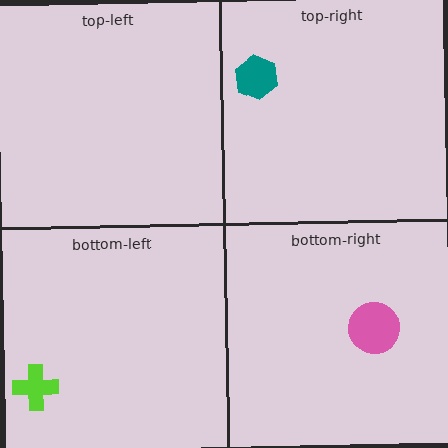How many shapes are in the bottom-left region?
1.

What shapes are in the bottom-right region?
The pink circle.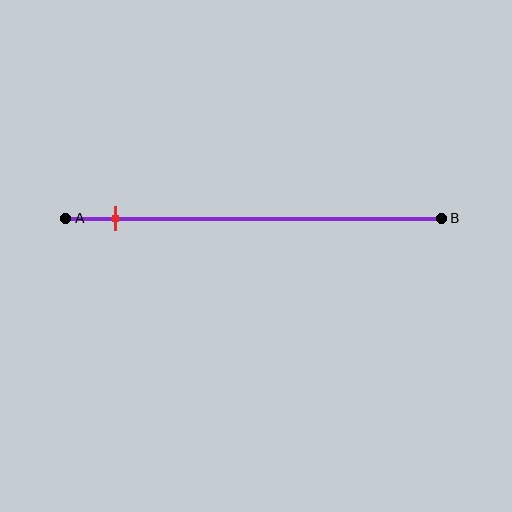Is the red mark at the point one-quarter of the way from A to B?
No, the mark is at about 15% from A, not at the 25% one-quarter point.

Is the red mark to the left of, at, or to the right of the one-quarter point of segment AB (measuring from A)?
The red mark is to the left of the one-quarter point of segment AB.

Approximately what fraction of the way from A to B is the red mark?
The red mark is approximately 15% of the way from A to B.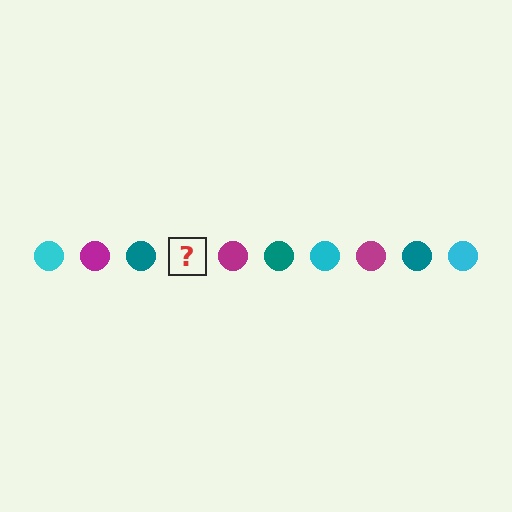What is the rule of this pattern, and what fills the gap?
The rule is that the pattern cycles through cyan, magenta, teal circles. The gap should be filled with a cyan circle.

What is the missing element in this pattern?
The missing element is a cyan circle.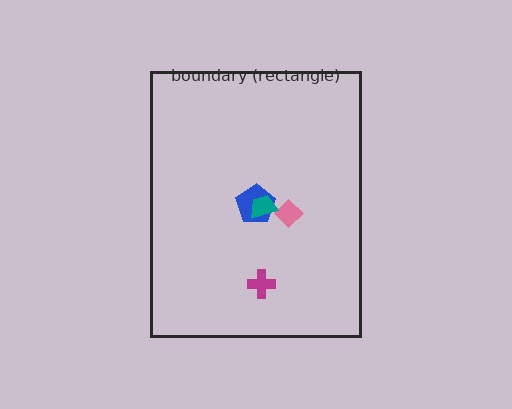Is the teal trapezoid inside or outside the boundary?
Inside.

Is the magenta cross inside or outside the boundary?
Inside.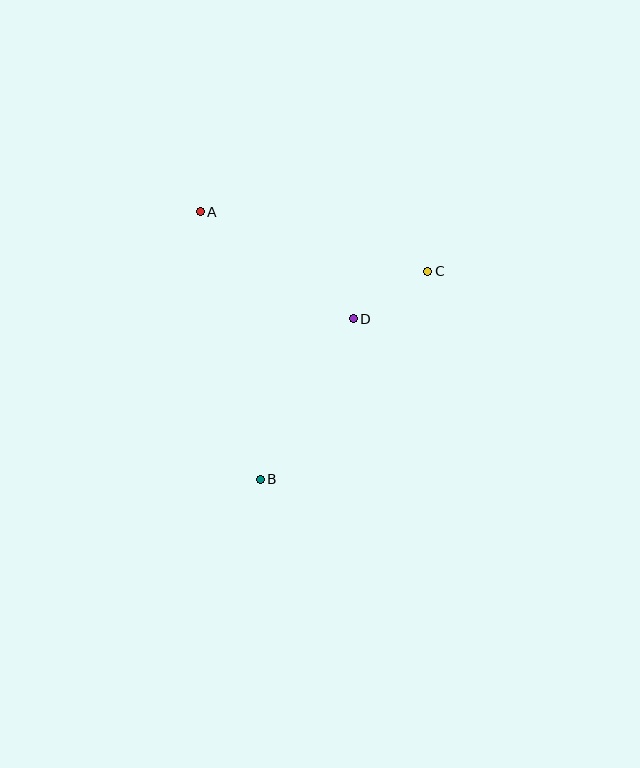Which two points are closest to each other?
Points C and D are closest to each other.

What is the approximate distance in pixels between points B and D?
The distance between B and D is approximately 186 pixels.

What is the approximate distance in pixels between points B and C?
The distance between B and C is approximately 267 pixels.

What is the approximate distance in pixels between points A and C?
The distance between A and C is approximately 235 pixels.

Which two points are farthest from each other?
Points A and B are farthest from each other.